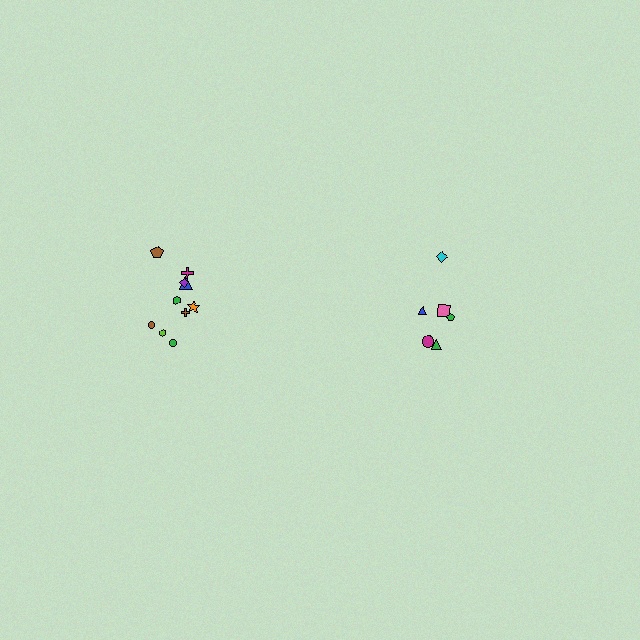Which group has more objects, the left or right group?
The left group.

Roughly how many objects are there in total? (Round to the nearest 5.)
Roughly 15 objects in total.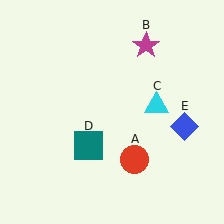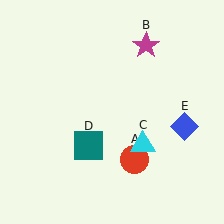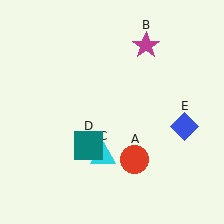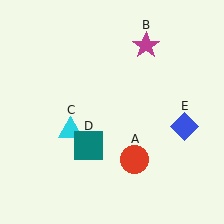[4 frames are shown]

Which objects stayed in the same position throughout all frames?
Red circle (object A) and magenta star (object B) and teal square (object D) and blue diamond (object E) remained stationary.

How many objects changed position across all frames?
1 object changed position: cyan triangle (object C).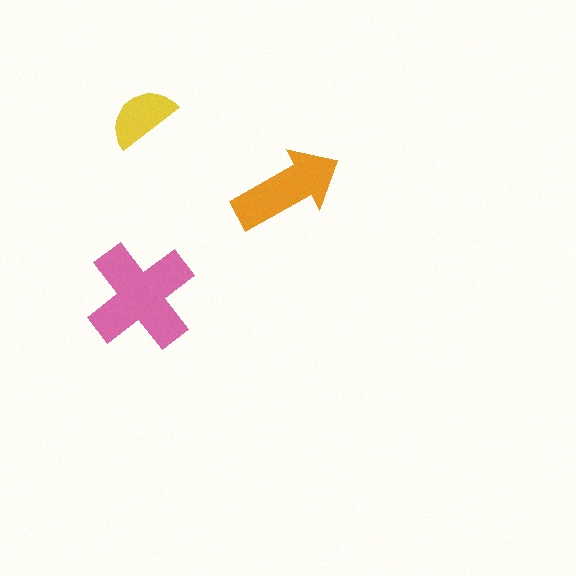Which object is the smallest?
The yellow semicircle.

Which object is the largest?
The pink cross.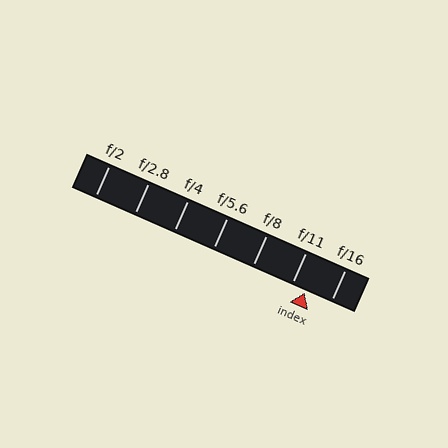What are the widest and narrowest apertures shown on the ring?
The widest aperture shown is f/2 and the narrowest is f/16.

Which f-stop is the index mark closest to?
The index mark is closest to f/11.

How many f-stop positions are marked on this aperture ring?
There are 7 f-stop positions marked.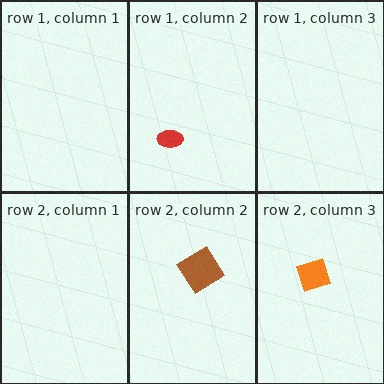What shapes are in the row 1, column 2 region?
The red ellipse.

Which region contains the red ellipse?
The row 1, column 2 region.